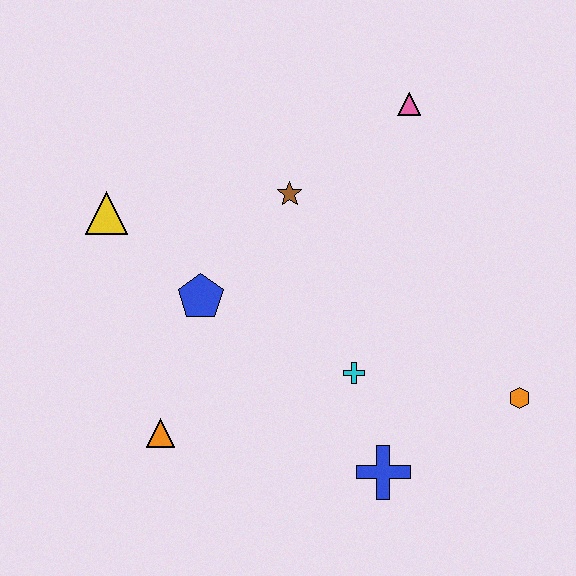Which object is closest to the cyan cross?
The blue cross is closest to the cyan cross.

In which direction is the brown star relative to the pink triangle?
The brown star is to the left of the pink triangle.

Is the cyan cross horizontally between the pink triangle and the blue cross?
No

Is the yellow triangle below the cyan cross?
No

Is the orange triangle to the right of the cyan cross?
No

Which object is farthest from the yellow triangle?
The orange hexagon is farthest from the yellow triangle.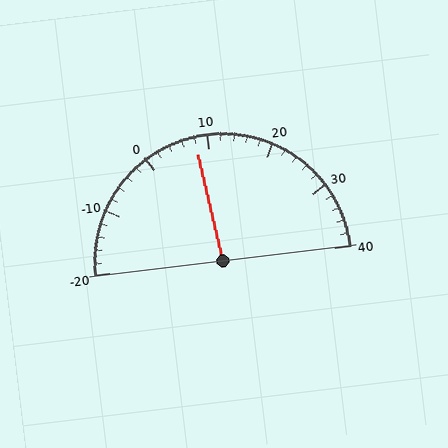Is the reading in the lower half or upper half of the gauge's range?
The reading is in the lower half of the range (-20 to 40).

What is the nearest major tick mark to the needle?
The nearest major tick mark is 10.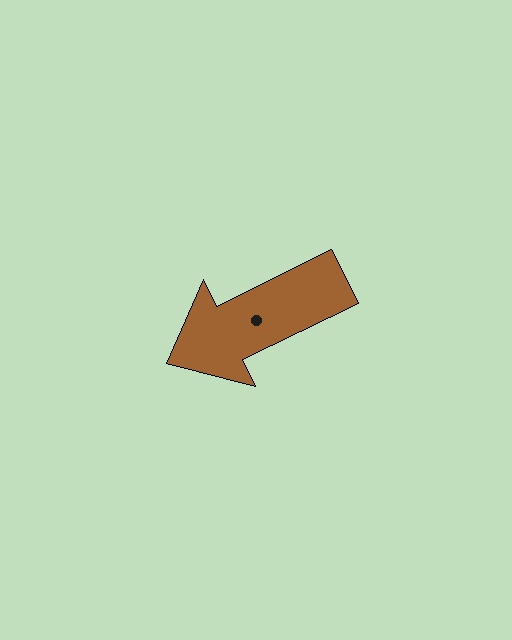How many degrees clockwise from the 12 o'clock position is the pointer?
Approximately 244 degrees.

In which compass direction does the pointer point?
Southwest.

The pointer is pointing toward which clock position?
Roughly 8 o'clock.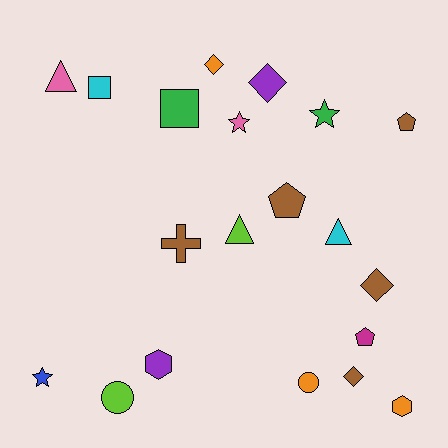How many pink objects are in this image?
There are 2 pink objects.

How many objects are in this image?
There are 20 objects.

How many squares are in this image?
There are 2 squares.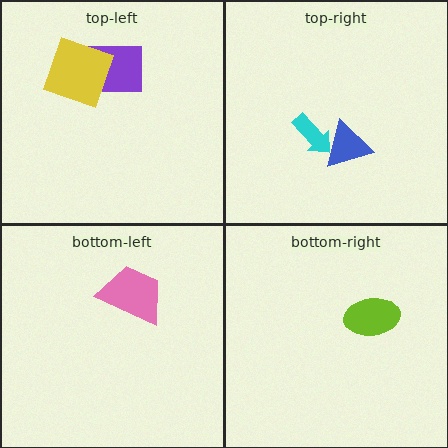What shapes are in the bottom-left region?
The pink trapezoid.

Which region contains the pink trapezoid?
The bottom-left region.